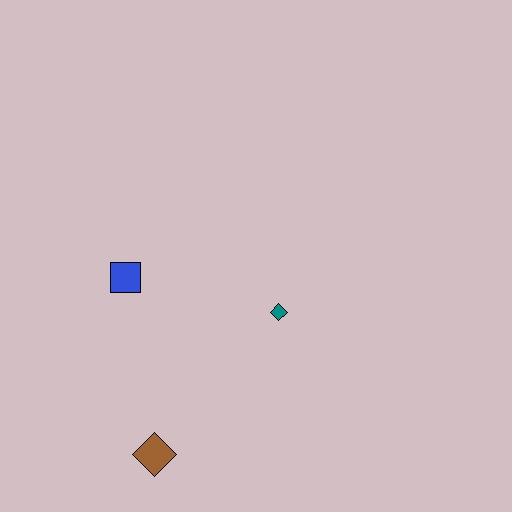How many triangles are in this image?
There are no triangles.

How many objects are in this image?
There are 3 objects.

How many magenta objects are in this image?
There are no magenta objects.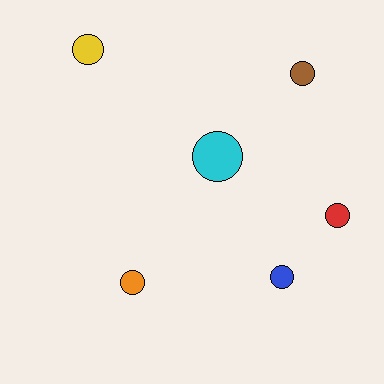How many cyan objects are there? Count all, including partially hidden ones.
There is 1 cyan object.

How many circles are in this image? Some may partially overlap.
There are 6 circles.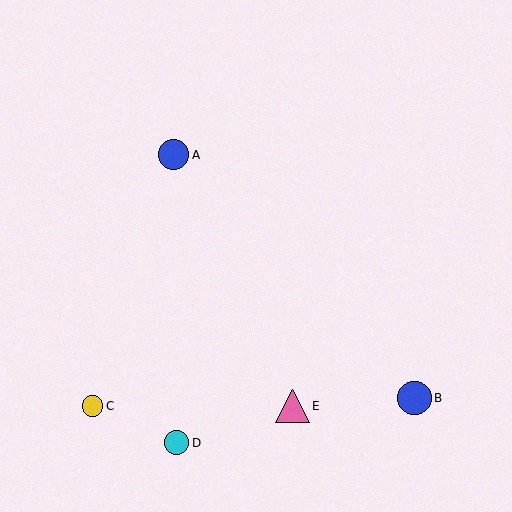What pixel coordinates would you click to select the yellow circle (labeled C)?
Click at (93, 406) to select the yellow circle C.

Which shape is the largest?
The blue circle (labeled B) is the largest.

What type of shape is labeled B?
Shape B is a blue circle.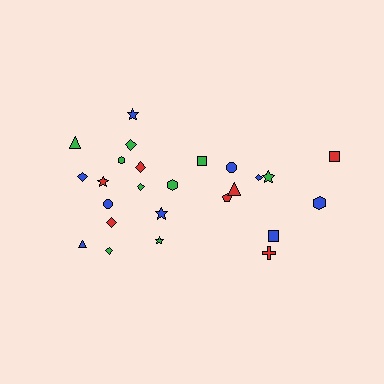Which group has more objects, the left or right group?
The left group.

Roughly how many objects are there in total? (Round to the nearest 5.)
Roughly 25 objects in total.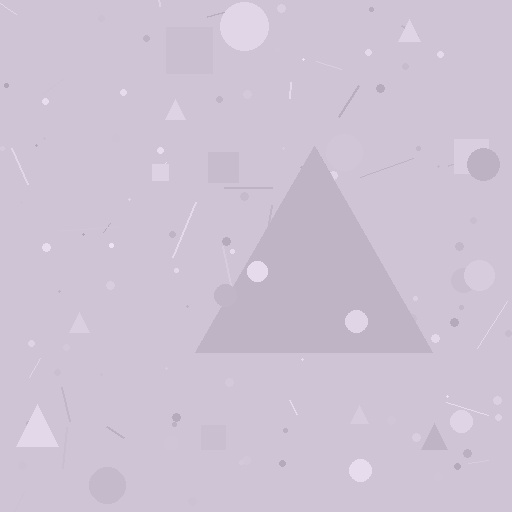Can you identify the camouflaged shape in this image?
The camouflaged shape is a triangle.